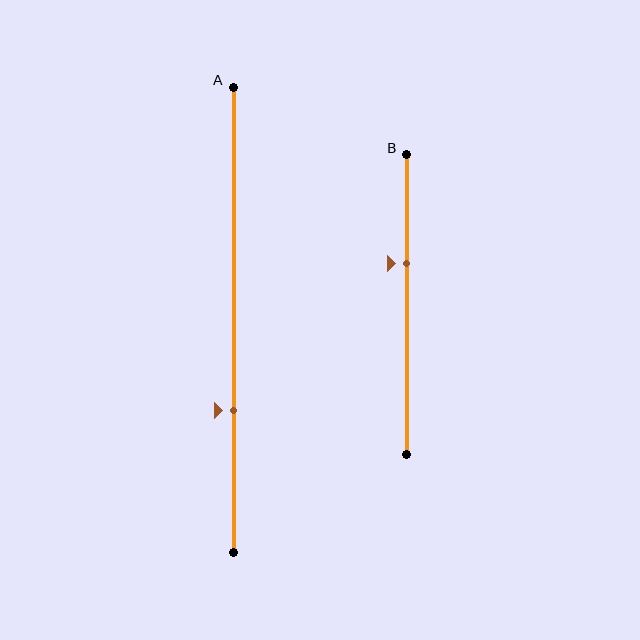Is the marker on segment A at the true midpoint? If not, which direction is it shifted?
No, the marker on segment A is shifted downward by about 19% of the segment length.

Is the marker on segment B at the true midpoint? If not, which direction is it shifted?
No, the marker on segment B is shifted upward by about 14% of the segment length.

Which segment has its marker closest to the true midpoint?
Segment B has its marker closest to the true midpoint.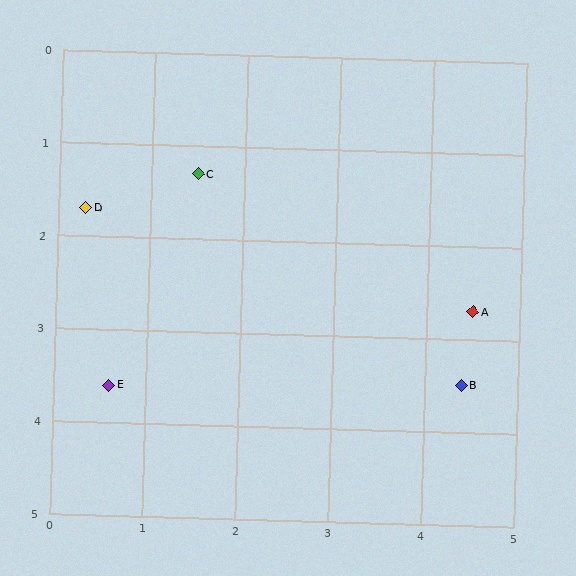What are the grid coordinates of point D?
Point D is at approximately (0.3, 1.7).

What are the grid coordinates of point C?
Point C is at approximately (1.5, 1.3).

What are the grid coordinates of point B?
Point B is at approximately (4.4, 3.5).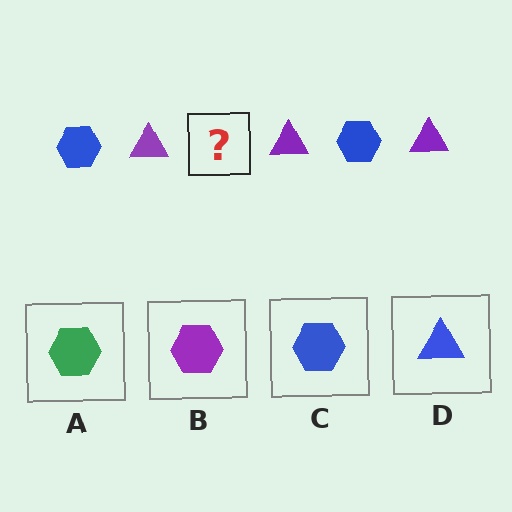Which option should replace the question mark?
Option C.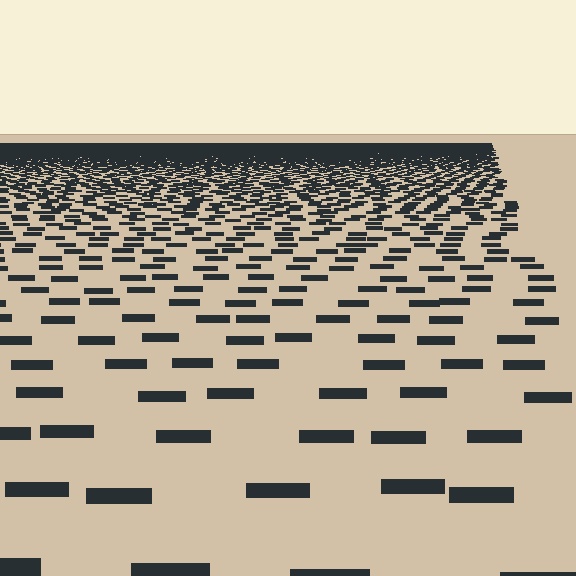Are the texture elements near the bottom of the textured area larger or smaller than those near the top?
Larger. Near the bottom, elements are closer to the viewer and appear at a bigger on-screen size.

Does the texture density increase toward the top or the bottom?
Density increases toward the top.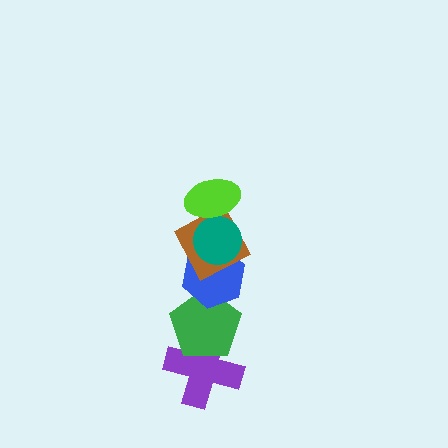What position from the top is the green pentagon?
The green pentagon is 5th from the top.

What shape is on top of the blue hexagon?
The brown square is on top of the blue hexagon.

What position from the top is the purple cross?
The purple cross is 6th from the top.